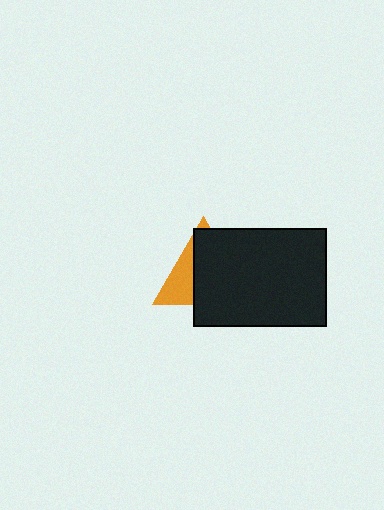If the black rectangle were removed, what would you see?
You would see the complete orange triangle.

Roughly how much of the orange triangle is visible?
A small part of it is visible (roughly 34%).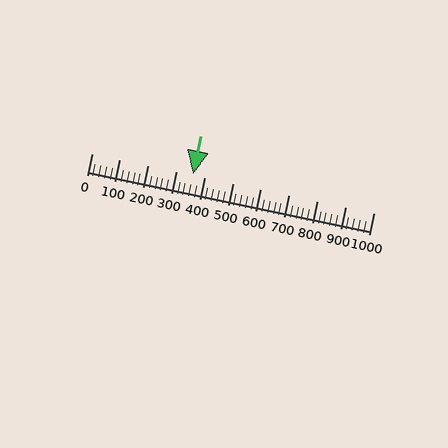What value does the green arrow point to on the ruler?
The green arrow points to approximately 360.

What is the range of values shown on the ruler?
The ruler shows values from 0 to 1000.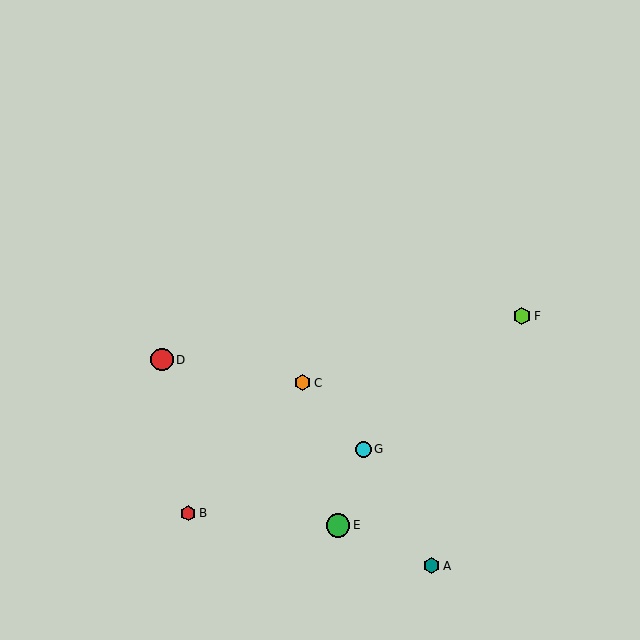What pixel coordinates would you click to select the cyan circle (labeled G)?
Click at (363, 449) to select the cyan circle G.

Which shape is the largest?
The green circle (labeled E) is the largest.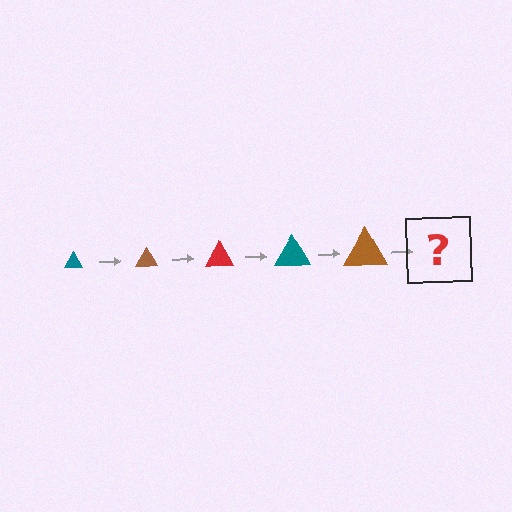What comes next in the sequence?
The next element should be a red triangle, larger than the previous one.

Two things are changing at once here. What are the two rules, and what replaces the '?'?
The two rules are that the triangle grows larger each step and the color cycles through teal, brown, and red. The '?' should be a red triangle, larger than the previous one.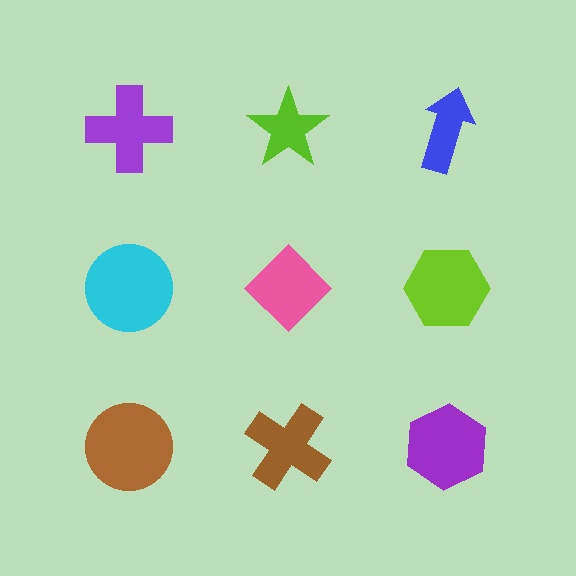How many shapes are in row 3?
3 shapes.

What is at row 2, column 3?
A lime hexagon.